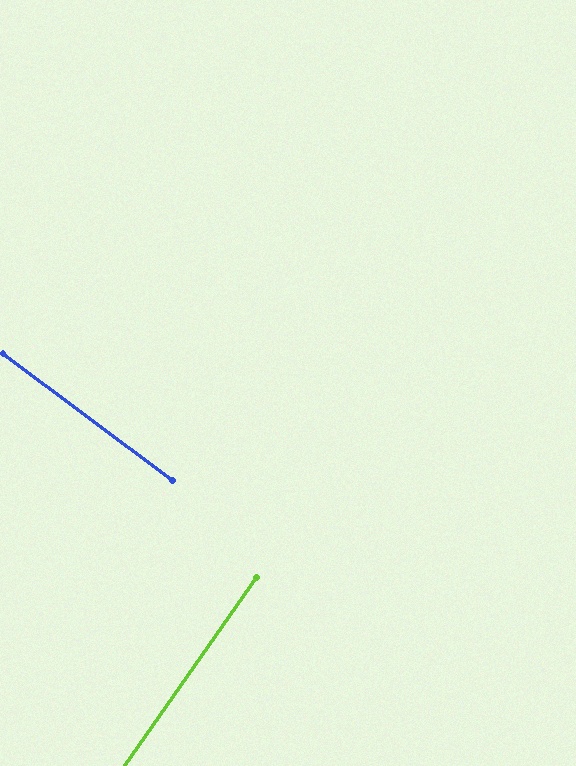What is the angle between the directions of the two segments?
Approximately 88 degrees.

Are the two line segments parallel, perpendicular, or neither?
Perpendicular — they meet at approximately 88°.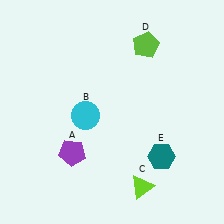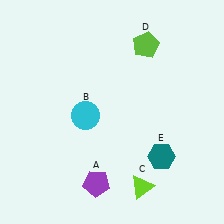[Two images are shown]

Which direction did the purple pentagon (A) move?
The purple pentagon (A) moved down.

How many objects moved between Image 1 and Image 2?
1 object moved between the two images.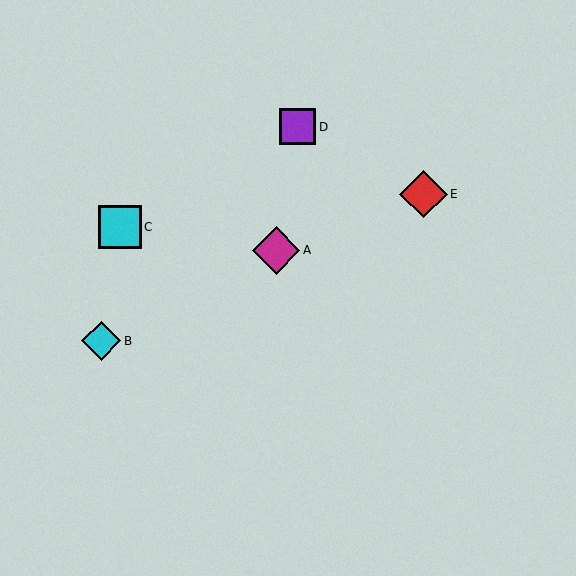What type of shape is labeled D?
Shape D is a purple square.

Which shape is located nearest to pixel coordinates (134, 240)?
The cyan square (labeled C) at (120, 227) is nearest to that location.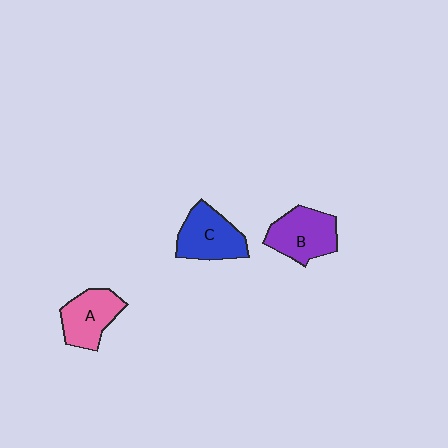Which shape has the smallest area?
Shape A (pink).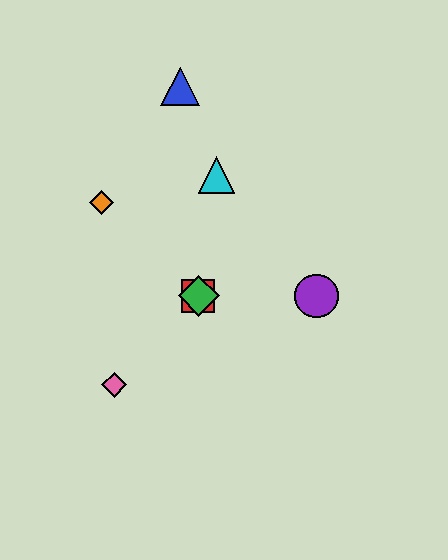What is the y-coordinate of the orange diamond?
The orange diamond is at y≈202.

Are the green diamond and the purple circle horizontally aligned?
Yes, both are at y≈296.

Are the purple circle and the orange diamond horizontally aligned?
No, the purple circle is at y≈296 and the orange diamond is at y≈202.